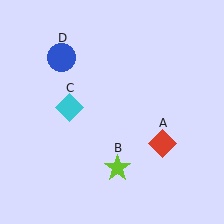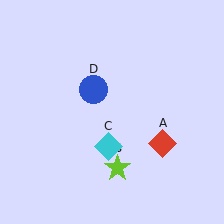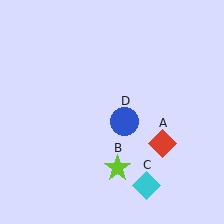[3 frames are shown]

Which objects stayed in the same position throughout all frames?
Red diamond (object A) and lime star (object B) remained stationary.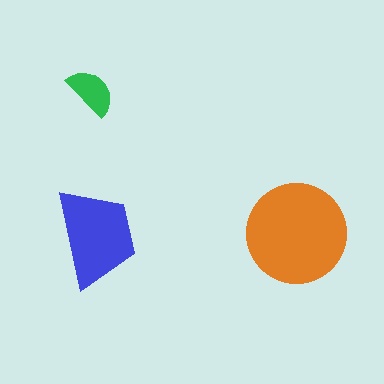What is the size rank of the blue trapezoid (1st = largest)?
2nd.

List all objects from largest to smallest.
The orange circle, the blue trapezoid, the green semicircle.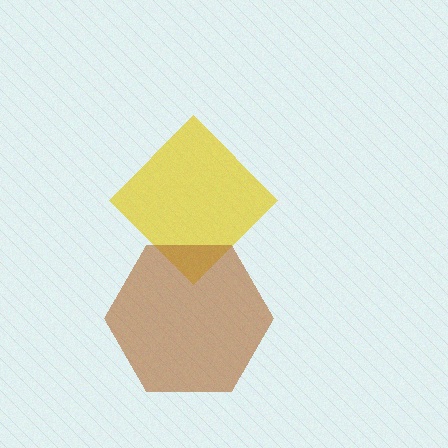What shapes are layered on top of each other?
The layered shapes are: a yellow diamond, a brown hexagon.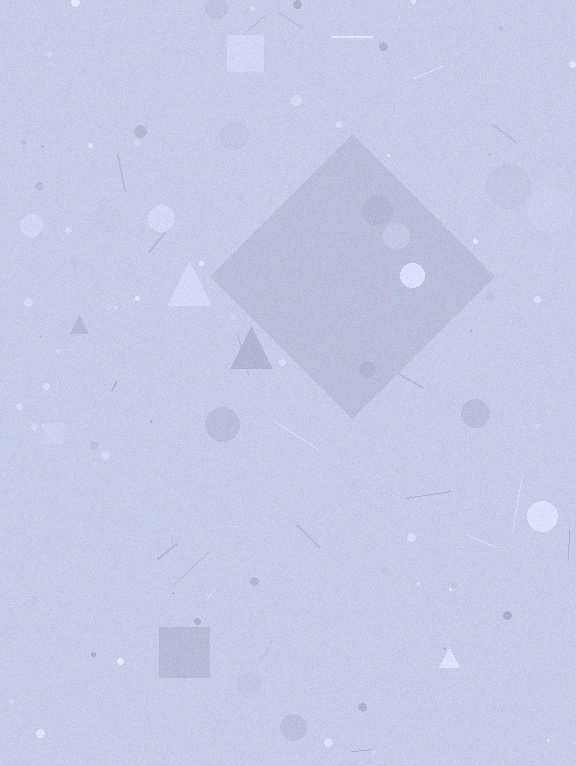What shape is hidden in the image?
A diamond is hidden in the image.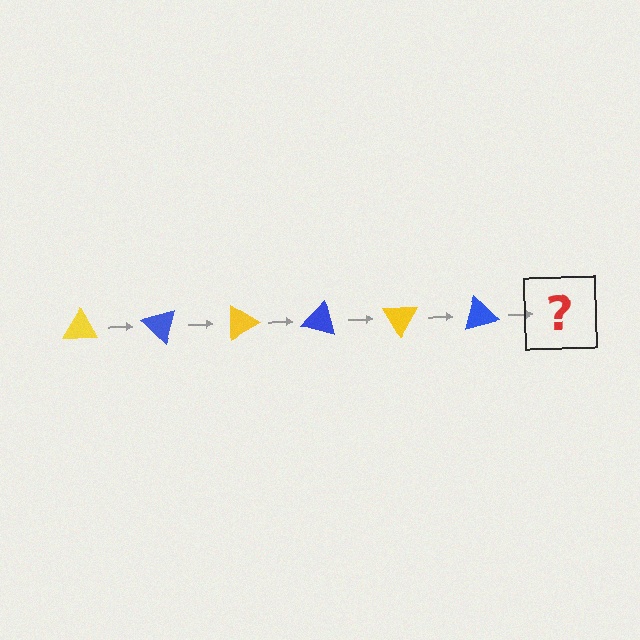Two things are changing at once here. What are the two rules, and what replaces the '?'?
The two rules are that it rotates 45 degrees each step and the color cycles through yellow and blue. The '?' should be a yellow triangle, rotated 270 degrees from the start.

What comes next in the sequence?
The next element should be a yellow triangle, rotated 270 degrees from the start.